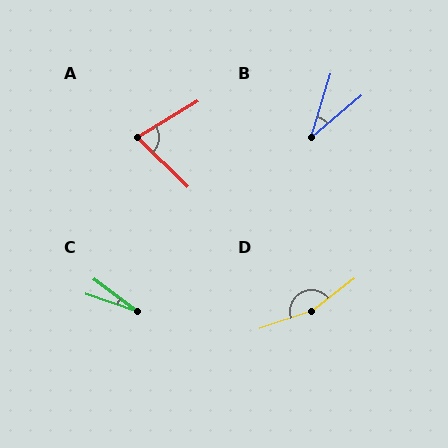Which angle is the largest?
D, at approximately 161 degrees.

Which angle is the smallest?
C, at approximately 17 degrees.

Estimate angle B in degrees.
Approximately 33 degrees.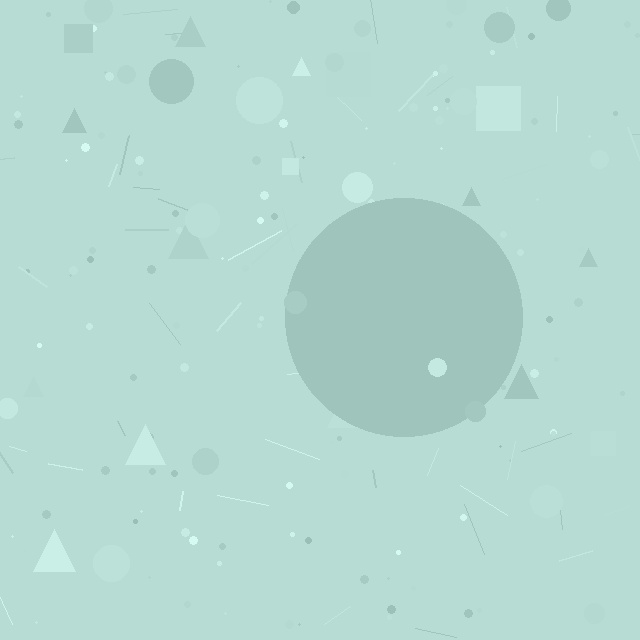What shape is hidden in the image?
A circle is hidden in the image.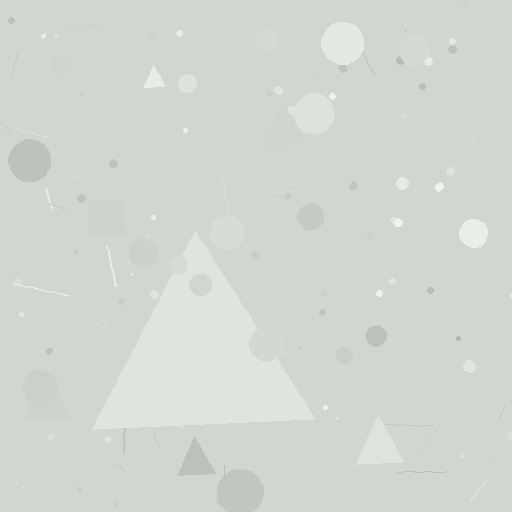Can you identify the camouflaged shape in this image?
The camouflaged shape is a triangle.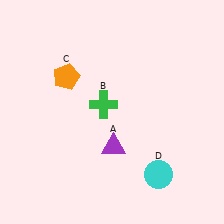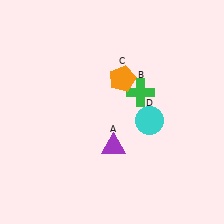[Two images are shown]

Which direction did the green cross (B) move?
The green cross (B) moved right.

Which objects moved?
The objects that moved are: the green cross (B), the orange pentagon (C), the cyan circle (D).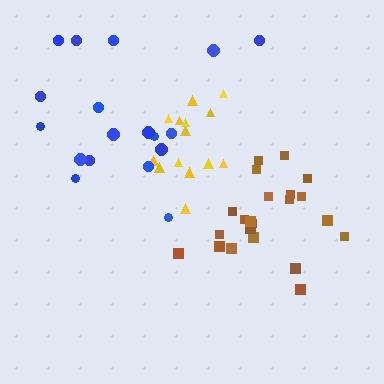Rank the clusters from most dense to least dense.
yellow, brown, blue.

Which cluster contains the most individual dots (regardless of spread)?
Brown (22).